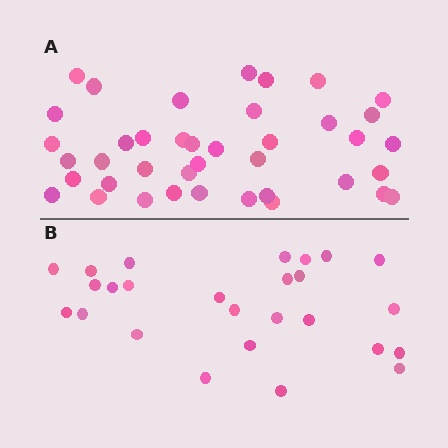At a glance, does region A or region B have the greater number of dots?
Region A (the top region) has more dots.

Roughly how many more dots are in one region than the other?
Region A has approximately 15 more dots than region B.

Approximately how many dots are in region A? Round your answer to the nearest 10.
About 40 dots.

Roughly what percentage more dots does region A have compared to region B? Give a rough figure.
About 55% more.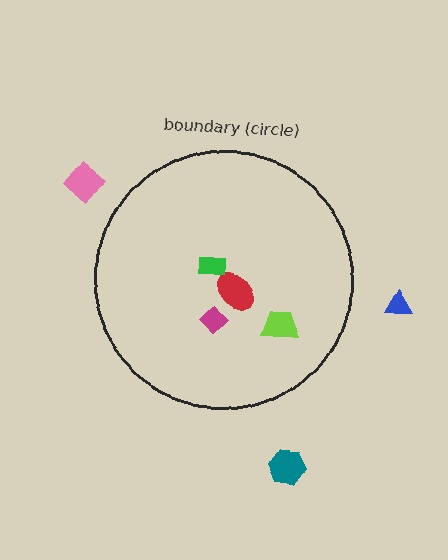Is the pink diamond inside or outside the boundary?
Outside.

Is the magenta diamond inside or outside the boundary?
Inside.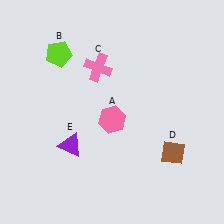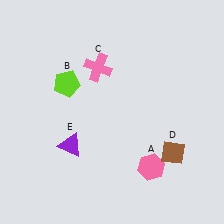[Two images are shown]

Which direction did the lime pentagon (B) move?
The lime pentagon (B) moved down.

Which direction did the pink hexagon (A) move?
The pink hexagon (A) moved down.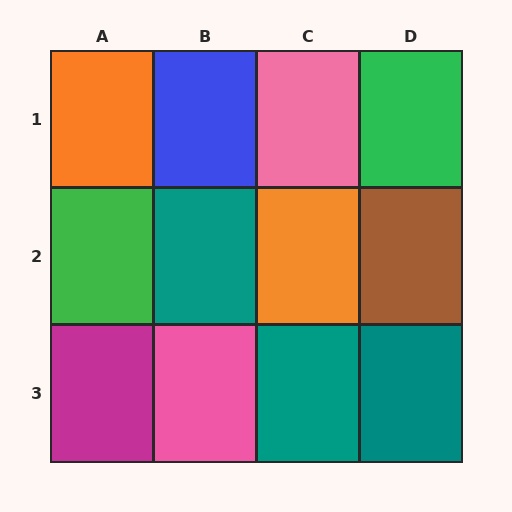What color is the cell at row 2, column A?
Green.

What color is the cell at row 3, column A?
Magenta.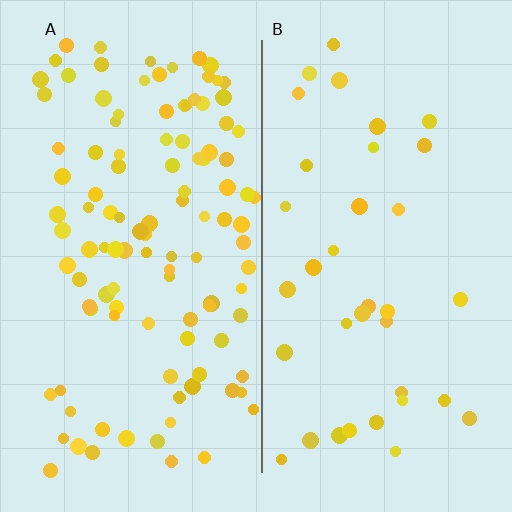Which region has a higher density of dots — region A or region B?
A (the left).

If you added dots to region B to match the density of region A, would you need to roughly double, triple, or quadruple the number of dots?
Approximately triple.